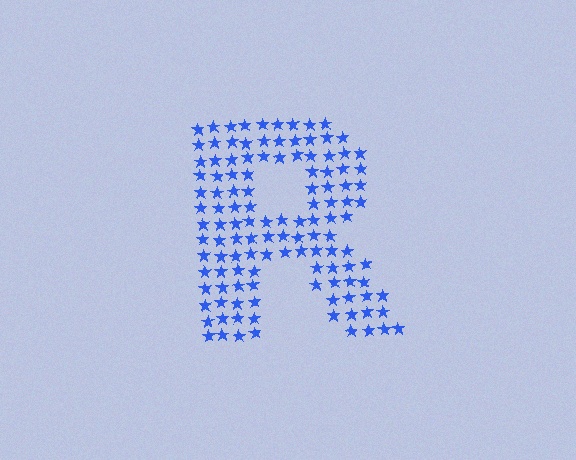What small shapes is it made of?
It is made of small stars.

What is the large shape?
The large shape is the letter R.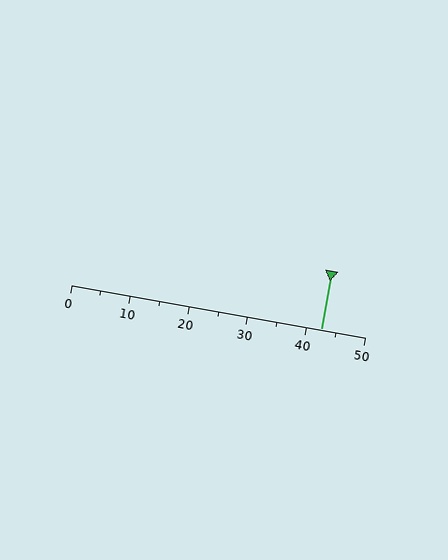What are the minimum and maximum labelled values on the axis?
The axis runs from 0 to 50.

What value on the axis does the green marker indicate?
The marker indicates approximately 42.5.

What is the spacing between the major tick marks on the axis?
The major ticks are spaced 10 apart.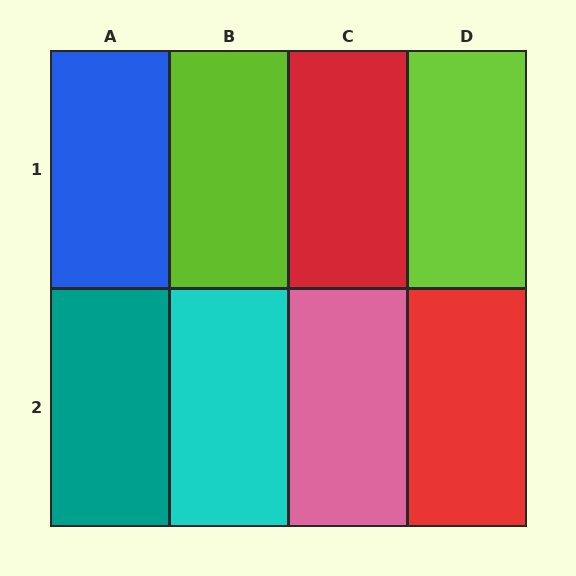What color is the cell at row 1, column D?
Lime.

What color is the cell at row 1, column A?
Blue.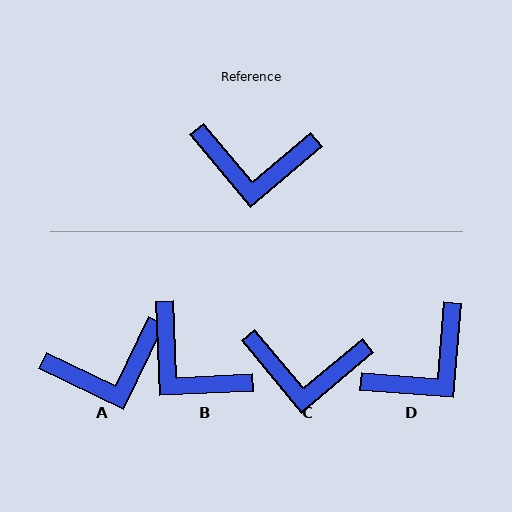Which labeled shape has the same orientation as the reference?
C.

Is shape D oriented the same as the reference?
No, it is off by about 46 degrees.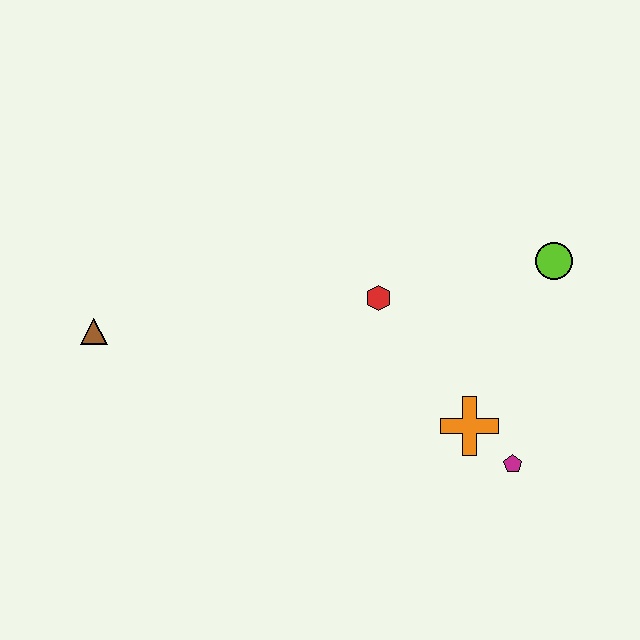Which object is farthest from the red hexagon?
The brown triangle is farthest from the red hexagon.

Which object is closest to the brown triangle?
The red hexagon is closest to the brown triangle.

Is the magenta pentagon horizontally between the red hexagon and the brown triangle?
No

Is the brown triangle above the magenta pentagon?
Yes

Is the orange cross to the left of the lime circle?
Yes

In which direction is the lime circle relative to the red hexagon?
The lime circle is to the right of the red hexagon.